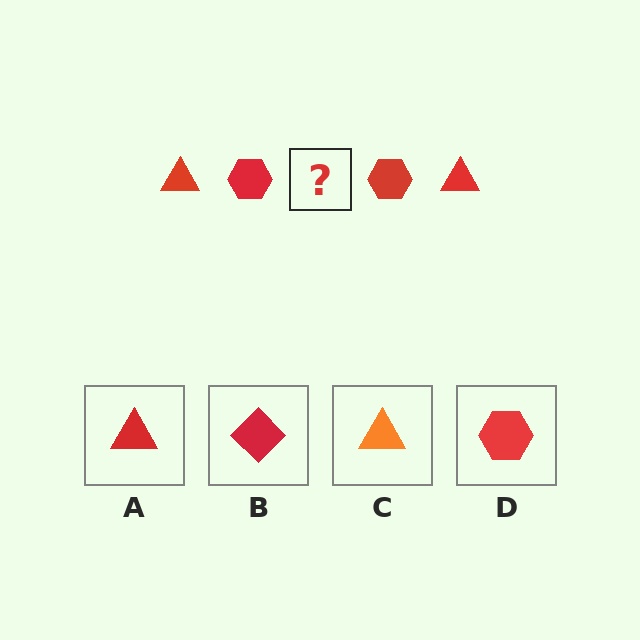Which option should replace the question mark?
Option A.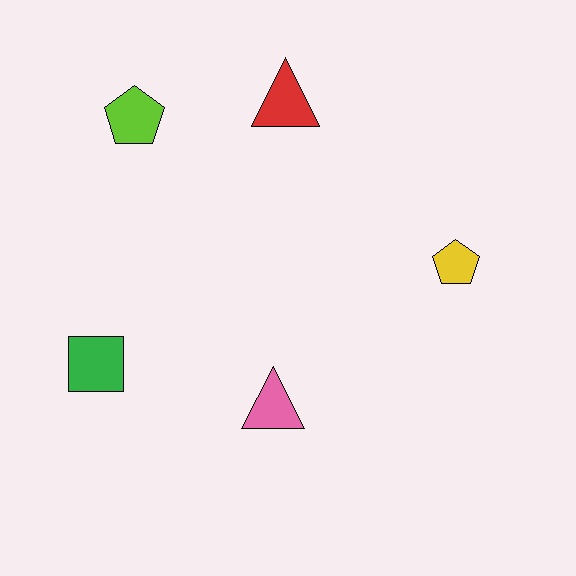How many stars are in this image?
There are no stars.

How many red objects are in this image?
There is 1 red object.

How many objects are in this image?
There are 5 objects.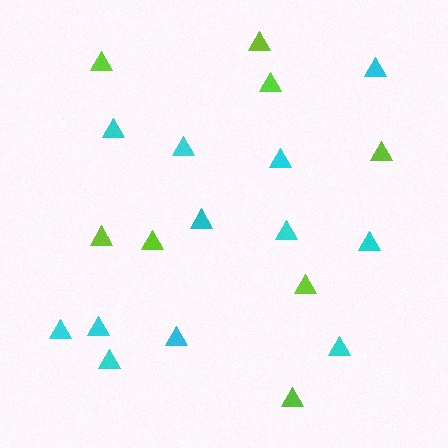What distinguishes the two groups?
There are 2 groups: one group of lime triangles (8) and one group of cyan triangles (12).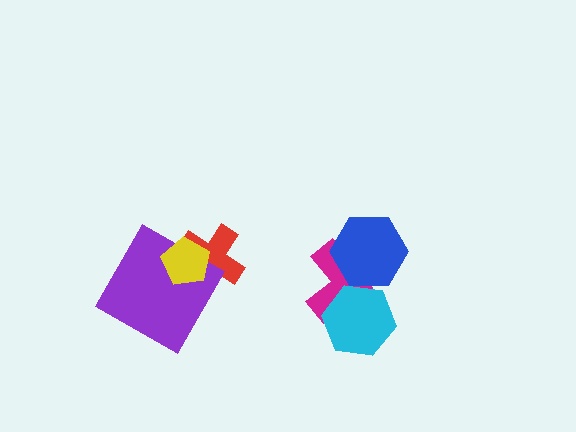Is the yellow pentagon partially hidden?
No, no other shape covers it.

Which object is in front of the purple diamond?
The yellow pentagon is in front of the purple diamond.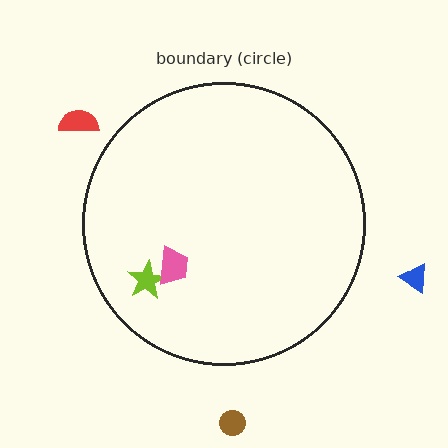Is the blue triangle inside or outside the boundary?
Outside.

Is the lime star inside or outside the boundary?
Inside.